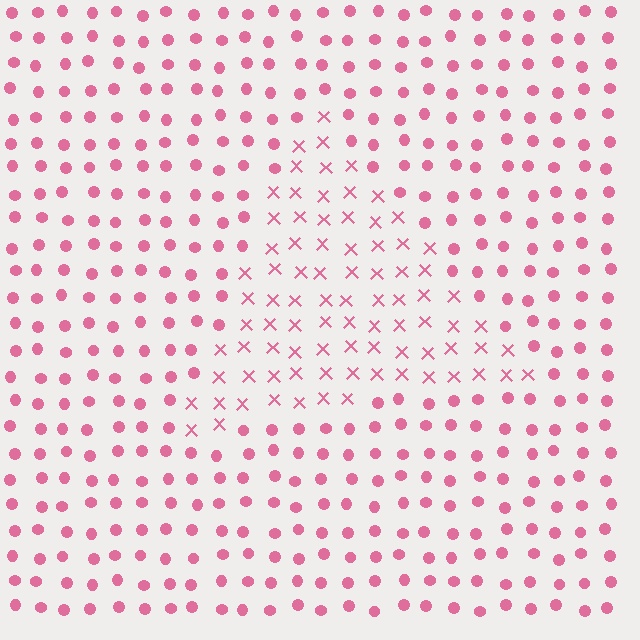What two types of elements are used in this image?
The image uses X marks inside the triangle region and circles outside it.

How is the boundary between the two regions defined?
The boundary is defined by a change in element shape: X marks inside vs. circles outside. All elements share the same color and spacing.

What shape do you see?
I see a triangle.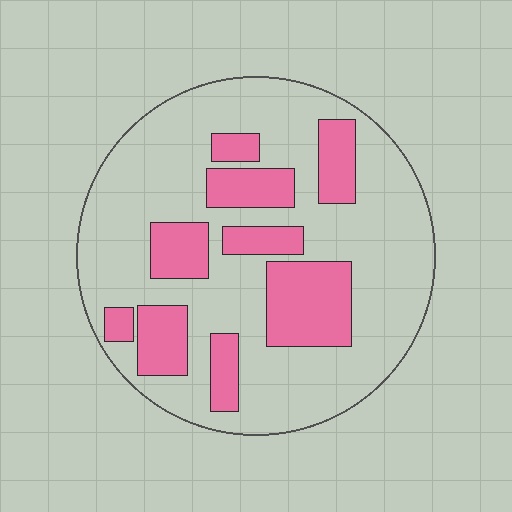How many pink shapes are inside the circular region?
9.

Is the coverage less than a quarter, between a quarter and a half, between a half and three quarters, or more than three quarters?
Between a quarter and a half.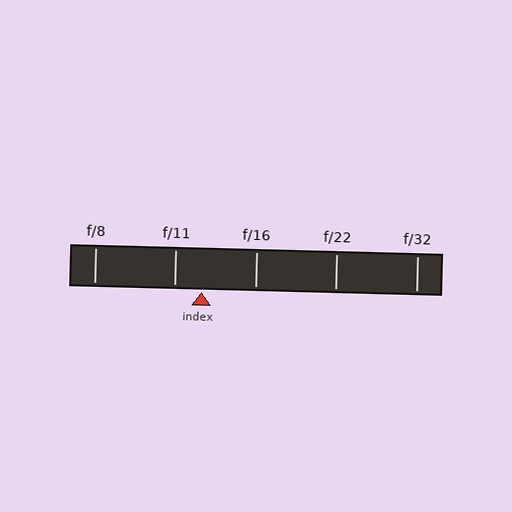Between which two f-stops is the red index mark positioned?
The index mark is between f/11 and f/16.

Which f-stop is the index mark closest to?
The index mark is closest to f/11.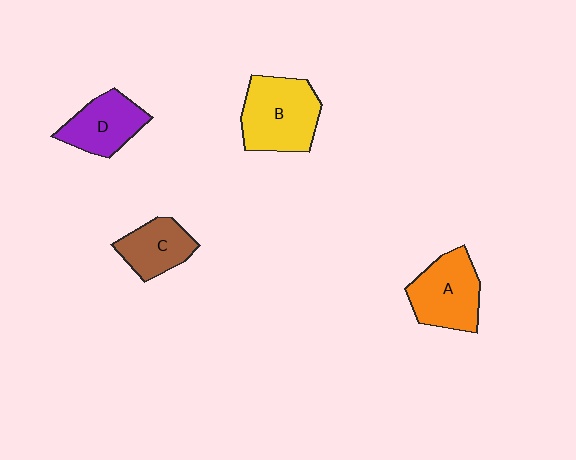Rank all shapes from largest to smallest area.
From largest to smallest: B (yellow), A (orange), D (purple), C (brown).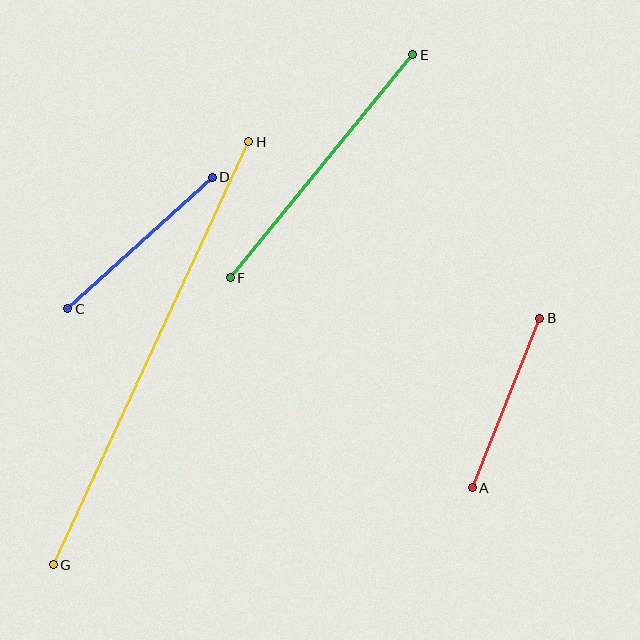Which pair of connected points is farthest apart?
Points G and H are farthest apart.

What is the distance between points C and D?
The distance is approximately 195 pixels.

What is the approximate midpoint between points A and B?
The midpoint is at approximately (506, 403) pixels.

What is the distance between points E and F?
The distance is approximately 288 pixels.